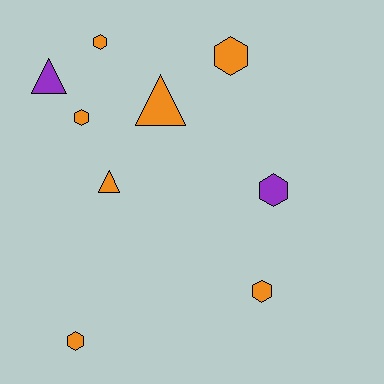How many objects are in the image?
There are 9 objects.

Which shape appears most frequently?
Hexagon, with 6 objects.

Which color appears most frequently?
Orange, with 7 objects.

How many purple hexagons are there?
There is 1 purple hexagon.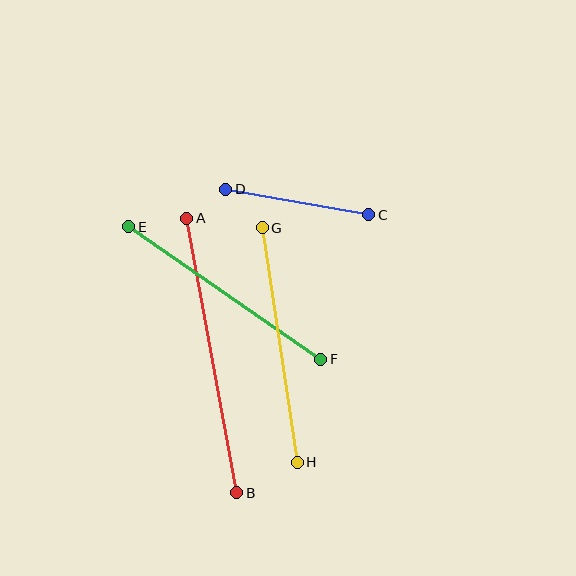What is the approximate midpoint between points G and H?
The midpoint is at approximately (280, 345) pixels.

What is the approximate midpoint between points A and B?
The midpoint is at approximately (212, 356) pixels.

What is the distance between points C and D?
The distance is approximately 145 pixels.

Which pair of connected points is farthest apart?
Points A and B are farthest apart.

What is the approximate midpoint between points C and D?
The midpoint is at approximately (297, 202) pixels.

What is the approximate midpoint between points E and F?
The midpoint is at approximately (225, 293) pixels.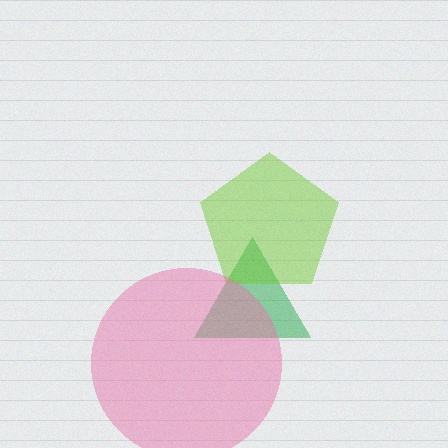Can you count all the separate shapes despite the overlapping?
Yes, there are 3 separate shapes.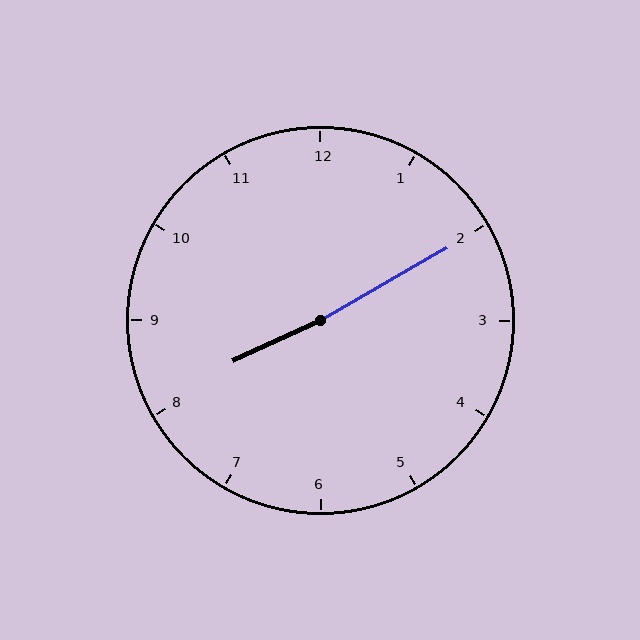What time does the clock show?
8:10.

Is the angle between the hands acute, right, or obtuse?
It is obtuse.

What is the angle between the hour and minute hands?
Approximately 175 degrees.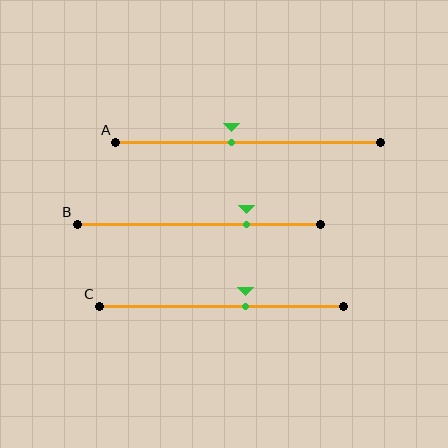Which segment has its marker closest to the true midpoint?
Segment A has its marker closest to the true midpoint.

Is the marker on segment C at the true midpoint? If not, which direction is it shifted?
No, the marker on segment C is shifted to the right by about 10% of the segment length.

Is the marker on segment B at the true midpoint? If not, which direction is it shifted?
No, the marker on segment B is shifted to the right by about 20% of the segment length.